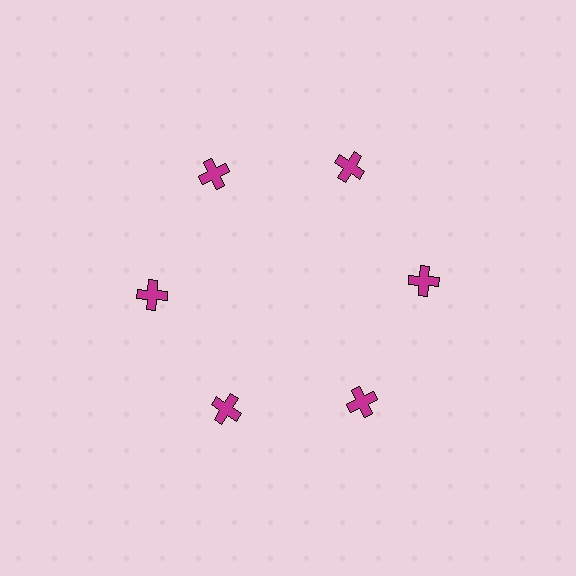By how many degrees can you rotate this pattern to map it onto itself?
The pattern maps onto itself every 60 degrees of rotation.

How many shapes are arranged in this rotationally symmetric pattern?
There are 6 shapes, arranged in 6 groups of 1.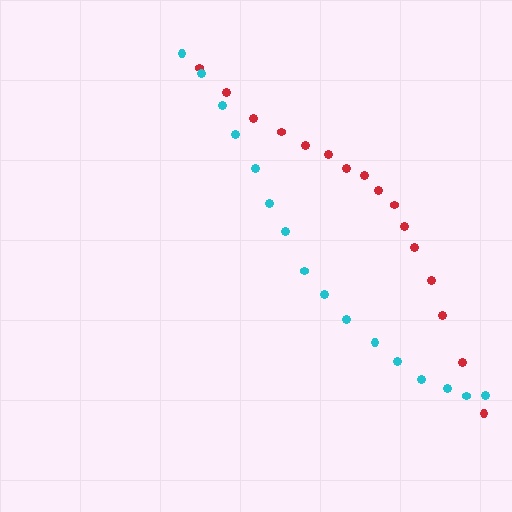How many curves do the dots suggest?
There are 2 distinct paths.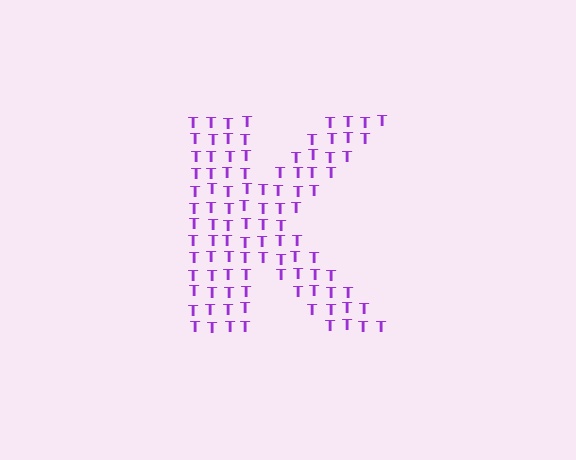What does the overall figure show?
The overall figure shows the letter K.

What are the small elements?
The small elements are letter T's.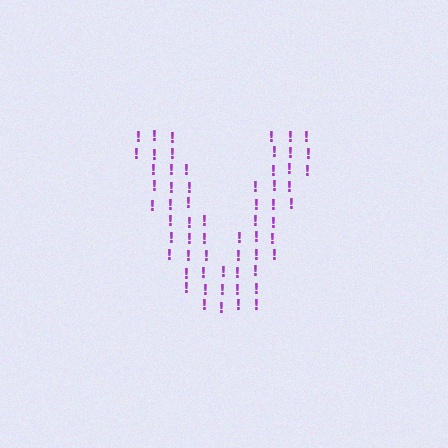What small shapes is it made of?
It is made of small exclamation marks.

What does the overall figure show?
The overall figure shows the letter V.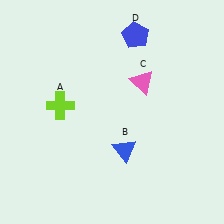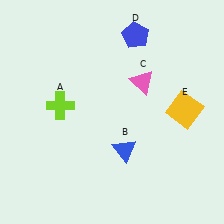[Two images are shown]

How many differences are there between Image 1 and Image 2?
There is 1 difference between the two images.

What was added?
A yellow square (E) was added in Image 2.